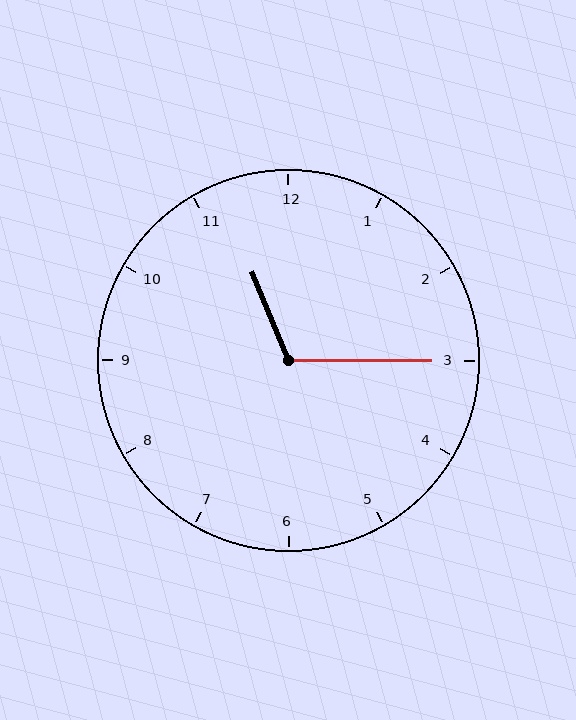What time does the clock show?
11:15.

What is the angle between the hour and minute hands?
Approximately 112 degrees.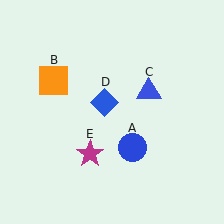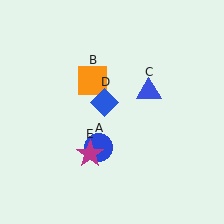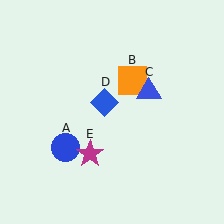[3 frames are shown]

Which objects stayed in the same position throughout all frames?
Blue triangle (object C) and blue diamond (object D) and magenta star (object E) remained stationary.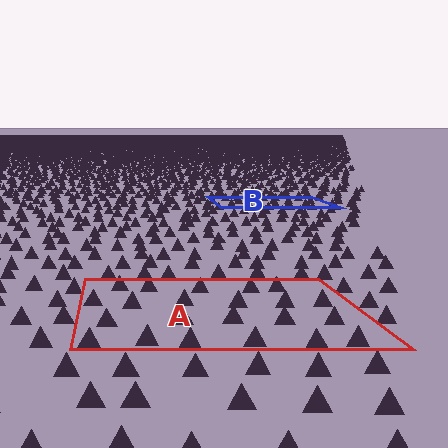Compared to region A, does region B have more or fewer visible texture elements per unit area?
Region B has more texture elements per unit area — they are packed more densely because it is farther away.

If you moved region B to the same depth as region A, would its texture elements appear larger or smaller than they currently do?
They would appear larger. At a closer depth, the same texture elements are projected at a bigger on-screen size.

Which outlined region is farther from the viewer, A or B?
Region B is farther from the viewer — the texture elements inside it appear smaller and more densely packed.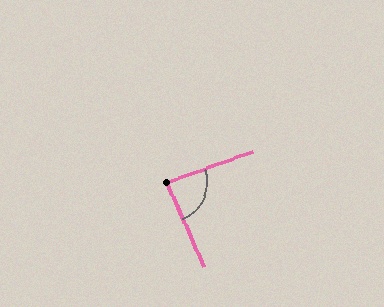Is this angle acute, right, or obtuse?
It is approximately a right angle.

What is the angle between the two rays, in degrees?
Approximately 85 degrees.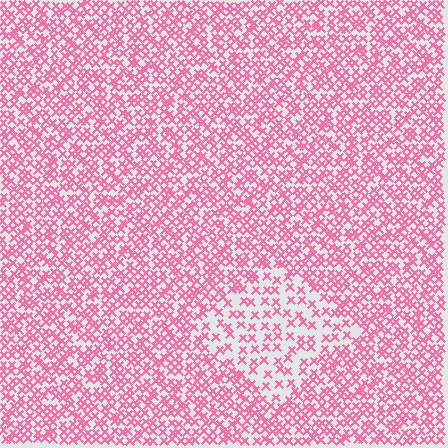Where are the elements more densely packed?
The elements are more densely packed outside the diamond boundary.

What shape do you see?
I see a diamond.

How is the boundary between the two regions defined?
The boundary is defined by a change in element density (approximately 2.0x ratio). All elements are the same color, size, and shape.